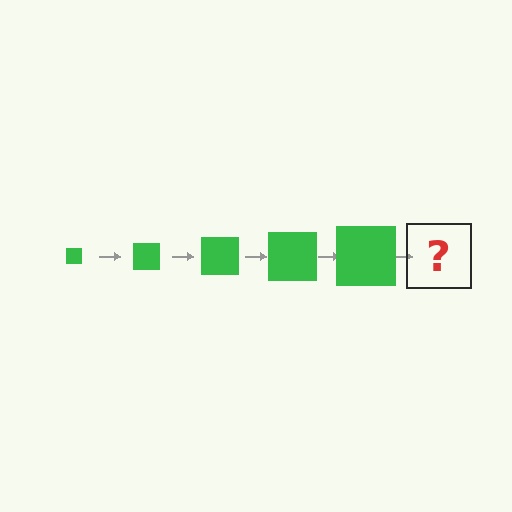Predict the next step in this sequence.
The next step is a green square, larger than the previous one.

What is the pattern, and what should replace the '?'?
The pattern is that the square gets progressively larger each step. The '?' should be a green square, larger than the previous one.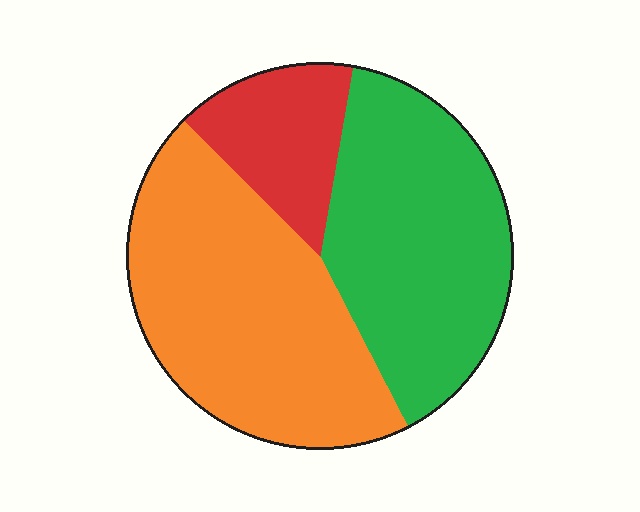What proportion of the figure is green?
Green takes up about two fifths (2/5) of the figure.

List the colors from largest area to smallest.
From largest to smallest: orange, green, red.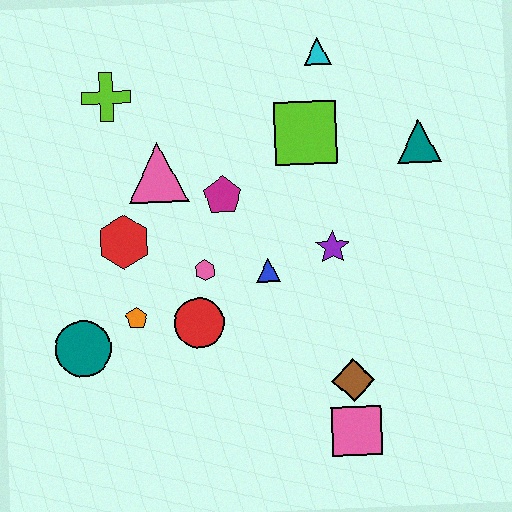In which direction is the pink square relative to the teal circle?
The pink square is to the right of the teal circle.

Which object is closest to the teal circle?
The orange pentagon is closest to the teal circle.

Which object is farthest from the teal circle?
The teal triangle is farthest from the teal circle.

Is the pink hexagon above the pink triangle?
No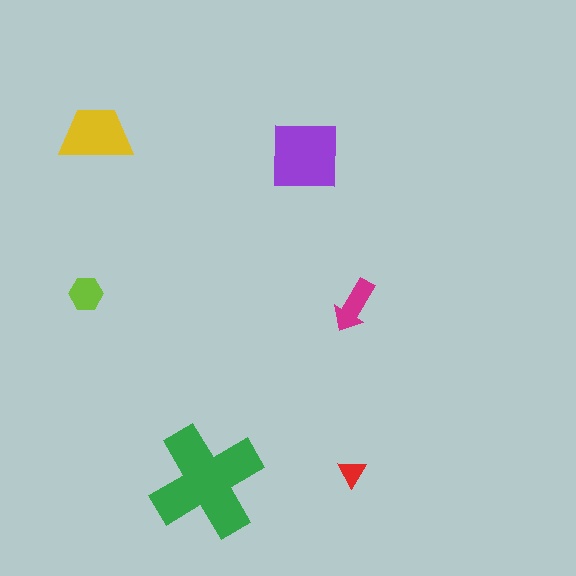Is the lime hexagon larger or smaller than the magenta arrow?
Smaller.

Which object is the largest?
The green cross.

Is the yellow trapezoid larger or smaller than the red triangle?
Larger.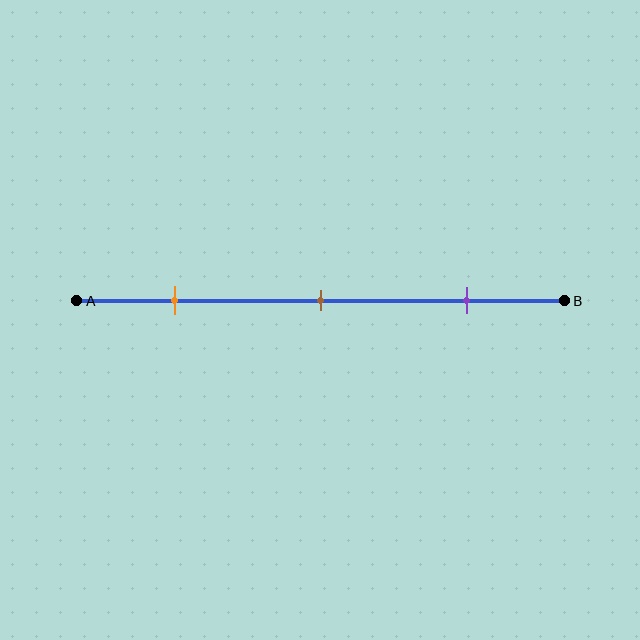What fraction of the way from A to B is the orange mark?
The orange mark is approximately 20% (0.2) of the way from A to B.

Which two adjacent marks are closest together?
The orange and brown marks are the closest adjacent pair.